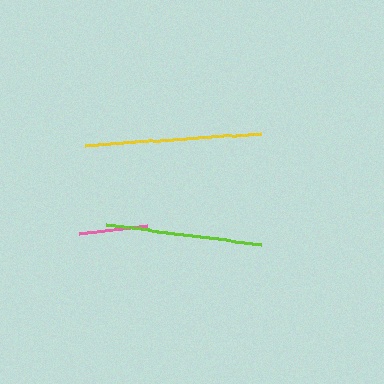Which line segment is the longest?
The yellow line is the longest at approximately 176 pixels.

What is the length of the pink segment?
The pink segment is approximately 67 pixels long.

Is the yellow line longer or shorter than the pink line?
The yellow line is longer than the pink line.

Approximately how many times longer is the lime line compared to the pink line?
The lime line is approximately 2.4 times the length of the pink line.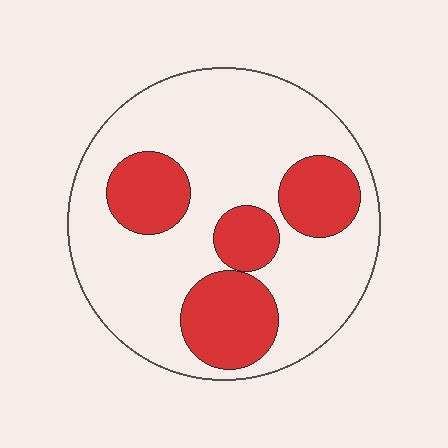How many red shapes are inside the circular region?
4.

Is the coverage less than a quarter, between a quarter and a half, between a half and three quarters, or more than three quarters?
Between a quarter and a half.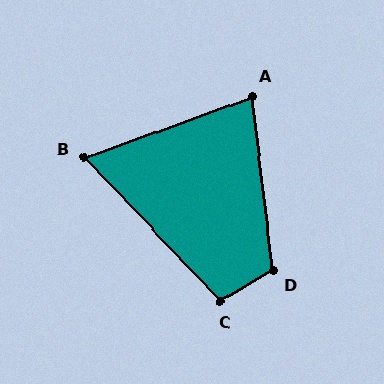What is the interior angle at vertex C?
Approximately 103 degrees (obtuse).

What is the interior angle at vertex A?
Approximately 77 degrees (acute).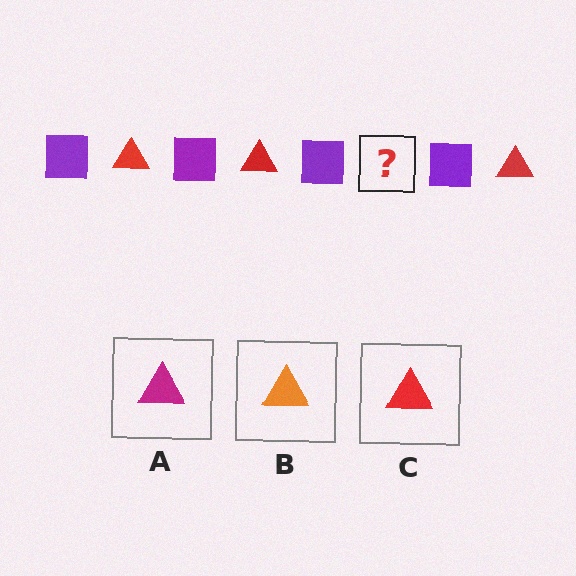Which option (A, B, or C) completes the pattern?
C.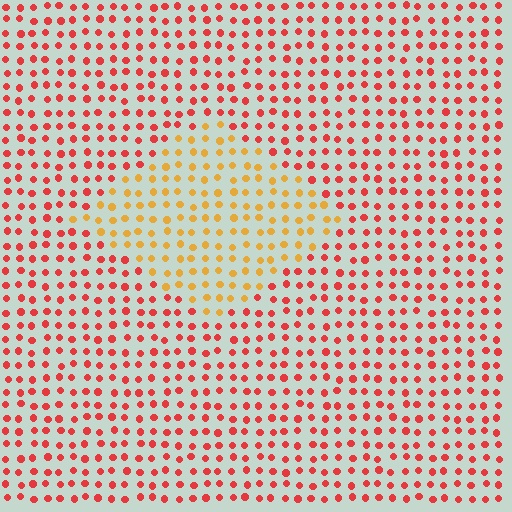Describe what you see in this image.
The image is filled with small red elements in a uniform arrangement. A diamond-shaped region is visible where the elements are tinted to a slightly different hue, forming a subtle color boundary.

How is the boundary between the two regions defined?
The boundary is defined purely by a slight shift in hue (about 41 degrees). Spacing, size, and orientation are identical on both sides.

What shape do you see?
I see a diamond.